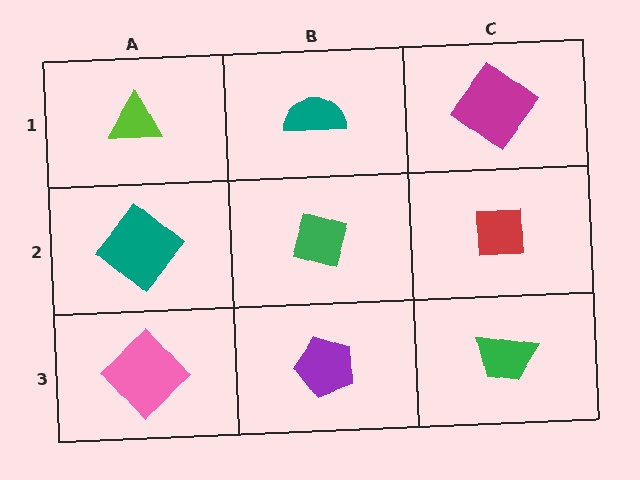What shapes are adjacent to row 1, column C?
A red square (row 2, column C), a teal semicircle (row 1, column B).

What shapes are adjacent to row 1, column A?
A teal diamond (row 2, column A), a teal semicircle (row 1, column B).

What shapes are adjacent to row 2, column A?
A lime triangle (row 1, column A), a pink diamond (row 3, column A), a green square (row 2, column B).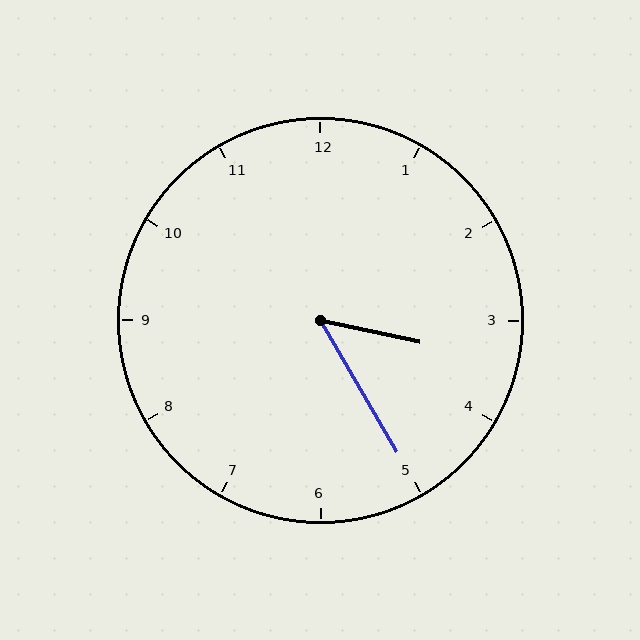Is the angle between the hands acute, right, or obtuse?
It is acute.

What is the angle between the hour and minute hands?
Approximately 48 degrees.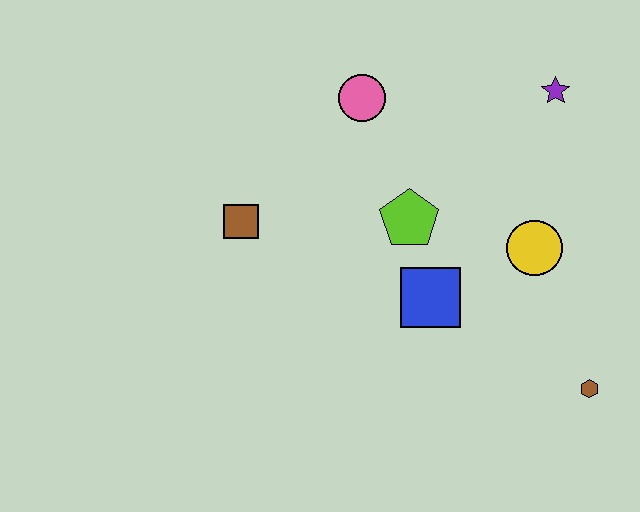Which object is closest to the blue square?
The lime pentagon is closest to the blue square.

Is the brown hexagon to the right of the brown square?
Yes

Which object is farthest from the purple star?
The brown square is farthest from the purple star.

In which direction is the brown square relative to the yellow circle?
The brown square is to the left of the yellow circle.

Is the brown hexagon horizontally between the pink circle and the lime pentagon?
No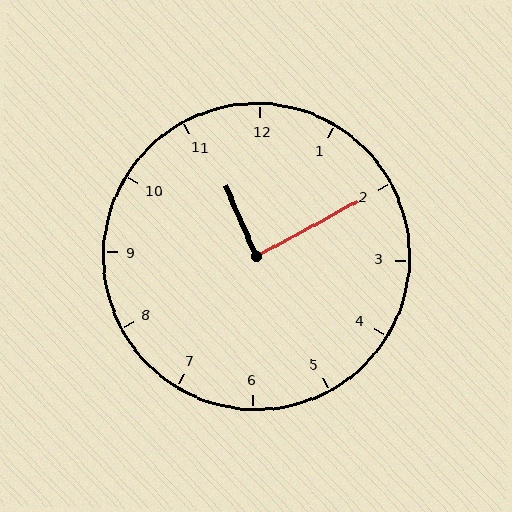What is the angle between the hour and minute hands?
Approximately 85 degrees.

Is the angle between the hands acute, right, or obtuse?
It is right.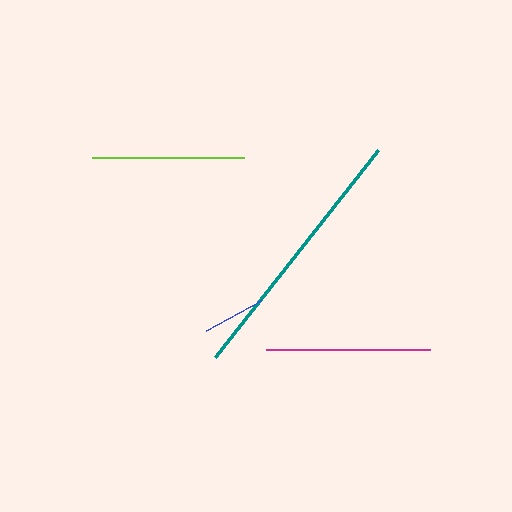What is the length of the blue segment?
The blue segment is approximately 63 pixels long.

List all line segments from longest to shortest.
From longest to shortest: teal, magenta, lime, blue.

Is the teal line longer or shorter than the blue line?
The teal line is longer than the blue line.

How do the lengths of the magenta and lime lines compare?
The magenta and lime lines are approximately the same length.